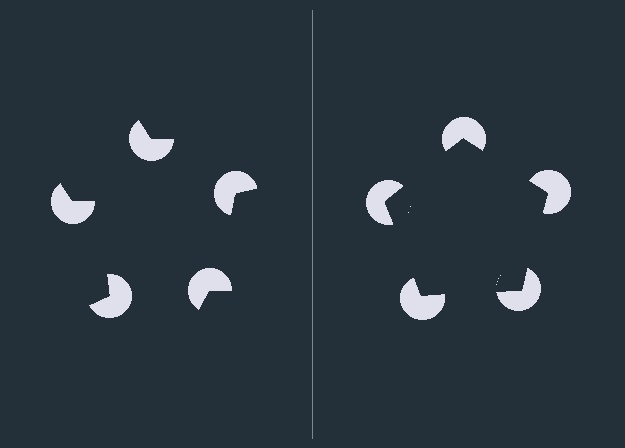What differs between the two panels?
The pac-man discs are positioned identically on both sides; only the wedge orientations differ. On the right they align to a pentagon; on the left they are misaligned.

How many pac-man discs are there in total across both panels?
10 — 5 on each side.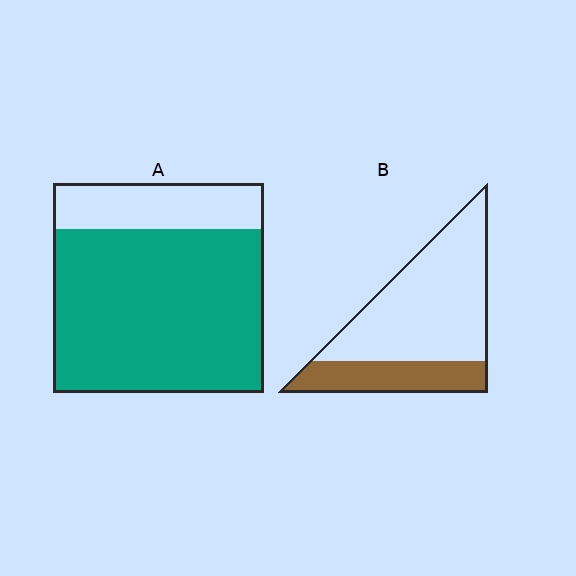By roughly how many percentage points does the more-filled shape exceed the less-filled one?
By roughly 50 percentage points (A over B).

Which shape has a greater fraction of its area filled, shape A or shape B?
Shape A.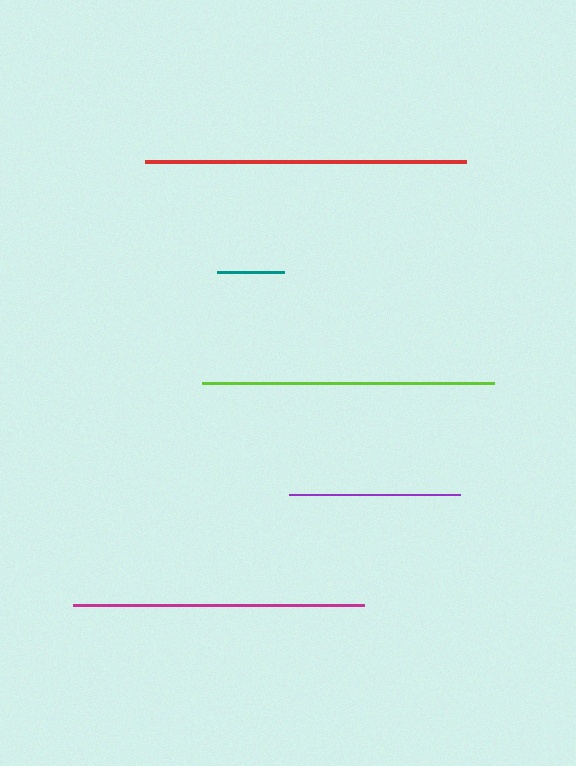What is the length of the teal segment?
The teal segment is approximately 67 pixels long.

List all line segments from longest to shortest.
From longest to shortest: red, lime, magenta, purple, teal.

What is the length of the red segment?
The red segment is approximately 321 pixels long.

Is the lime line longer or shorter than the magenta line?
The lime line is longer than the magenta line.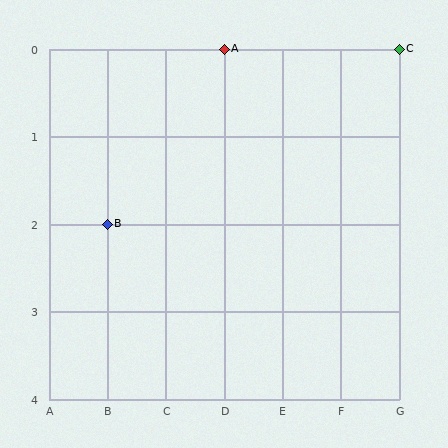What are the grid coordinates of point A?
Point A is at grid coordinates (D, 0).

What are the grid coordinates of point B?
Point B is at grid coordinates (B, 2).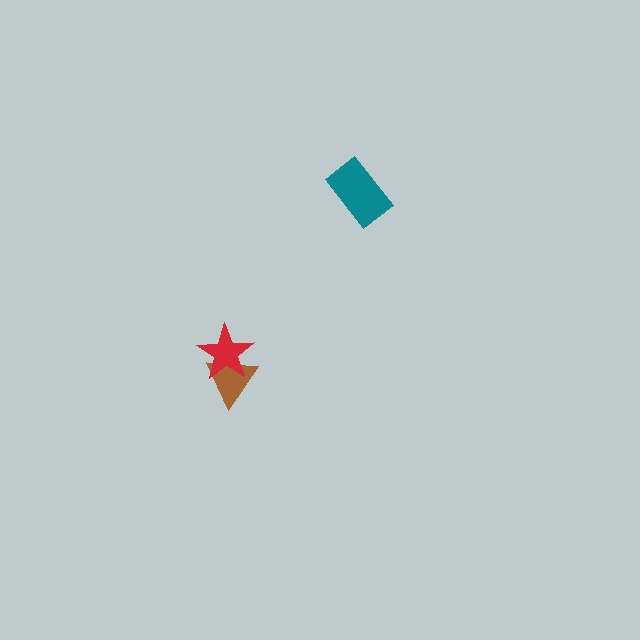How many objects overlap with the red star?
1 object overlaps with the red star.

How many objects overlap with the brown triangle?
1 object overlaps with the brown triangle.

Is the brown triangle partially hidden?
Yes, it is partially covered by another shape.